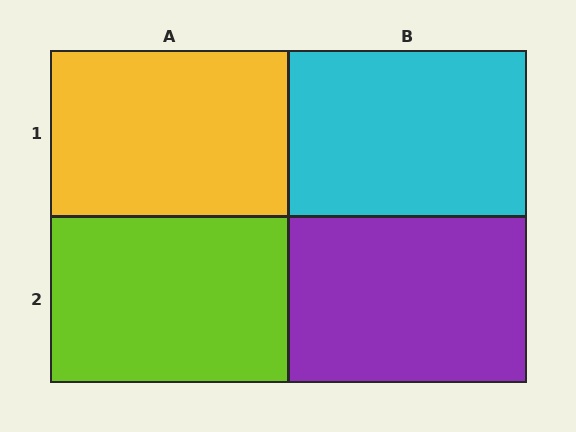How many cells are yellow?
1 cell is yellow.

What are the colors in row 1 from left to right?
Yellow, cyan.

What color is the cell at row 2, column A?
Lime.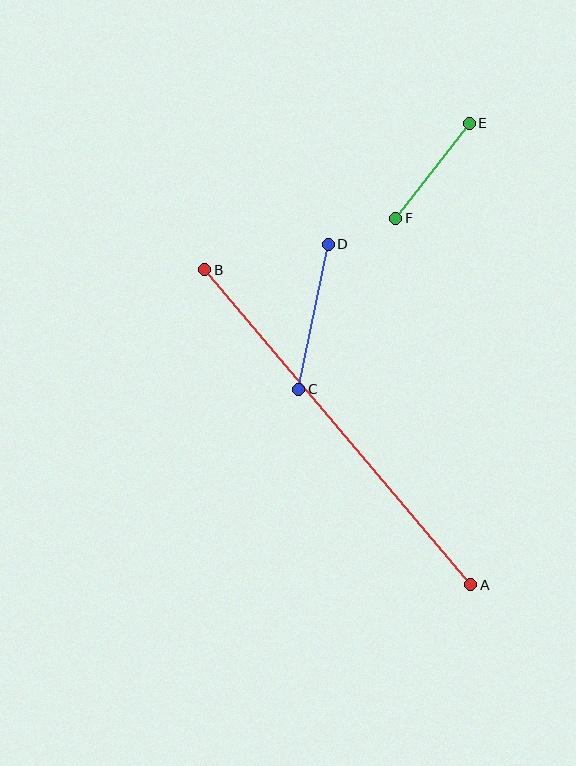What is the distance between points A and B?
The distance is approximately 412 pixels.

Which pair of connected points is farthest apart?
Points A and B are farthest apart.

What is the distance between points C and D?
The distance is approximately 148 pixels.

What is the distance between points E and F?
The distance is approximately 120 pixels.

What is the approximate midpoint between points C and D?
The midpoint is at approximately (313, 317) pixels.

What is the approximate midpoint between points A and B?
The midpoint is at approximately (338, 427) pixels.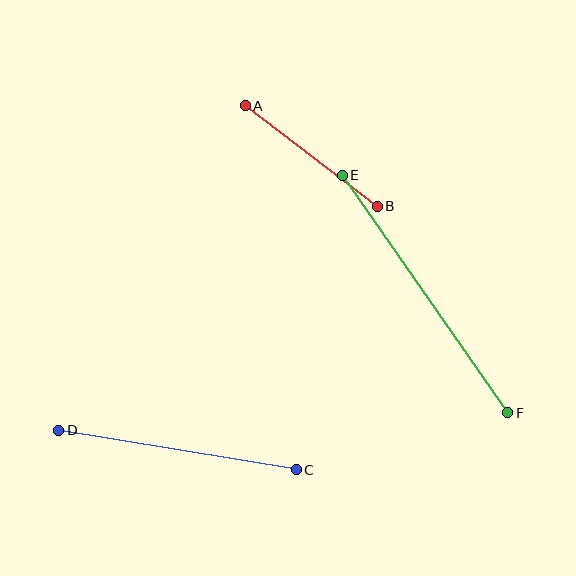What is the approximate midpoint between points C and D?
The midpoint is at approximately (178, 450) pixels.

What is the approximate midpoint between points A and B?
The midpoint is at approximately (311, 156) pixels.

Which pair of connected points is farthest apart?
Points E and F are farthest apart.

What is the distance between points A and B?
The distance is approximately 166 pixels.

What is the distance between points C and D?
The distance is approximately 241 pixels.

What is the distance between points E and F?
The distance is approximately 289 pixels.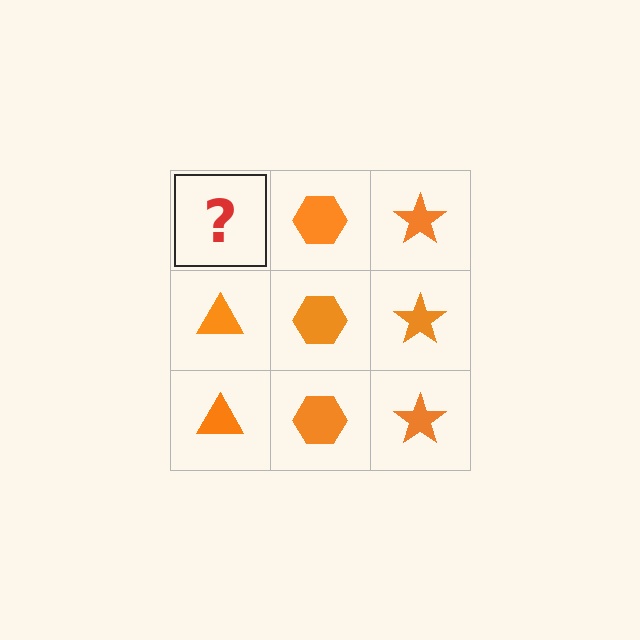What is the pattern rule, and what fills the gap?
The rule is that each column has a consistent shape. The gap should be filled with an orange triangle.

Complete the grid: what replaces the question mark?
The question mark should be replaced with an orange triangle.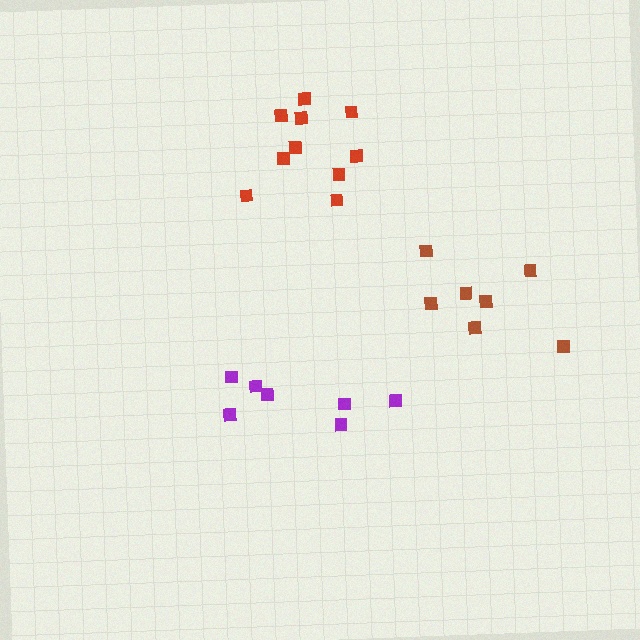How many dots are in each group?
Group 1: 7 dots, Group 2: 10 dots, Group 3: 7 dots (24 total).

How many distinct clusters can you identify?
There are 3 distinct clusters.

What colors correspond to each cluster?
The clusters are colored: purple, red, brown.